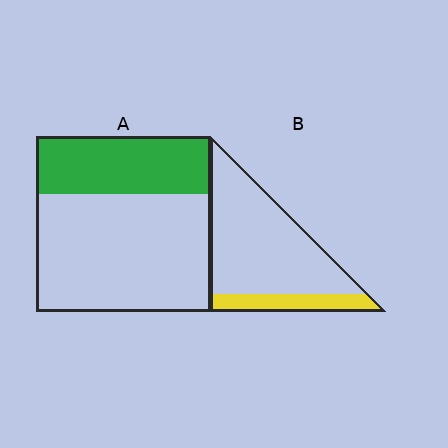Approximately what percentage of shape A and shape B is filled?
A is approximately 35% and B is approximately 20%.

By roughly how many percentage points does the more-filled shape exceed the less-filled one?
By roughly 15 percentage points (A over B).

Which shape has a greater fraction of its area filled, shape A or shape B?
Shape A.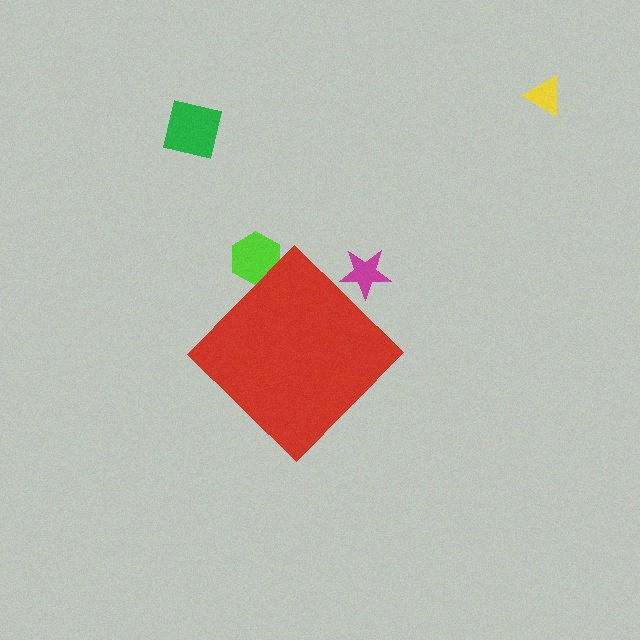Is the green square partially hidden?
No, the green square is fully visible.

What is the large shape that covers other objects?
A red diamond.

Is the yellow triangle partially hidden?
No, the yellow triangle is fully visible.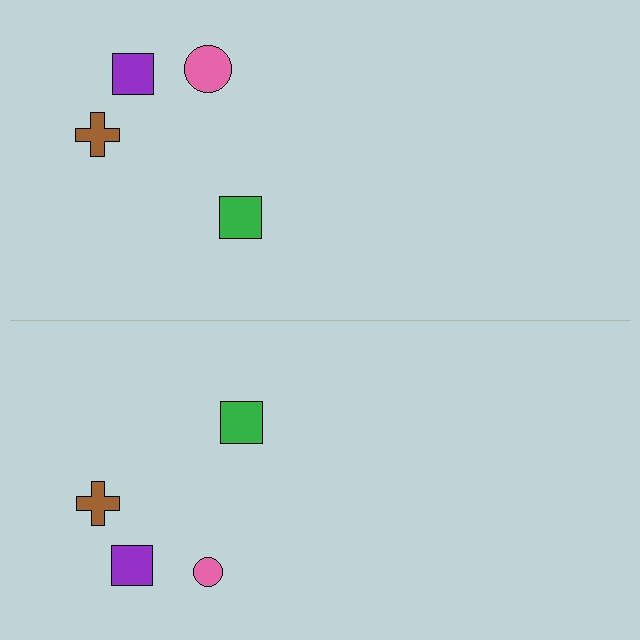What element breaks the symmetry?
The pink circle on the bottom side has a different size than its mirror counterpart.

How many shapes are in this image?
There are 8 shapes in this image.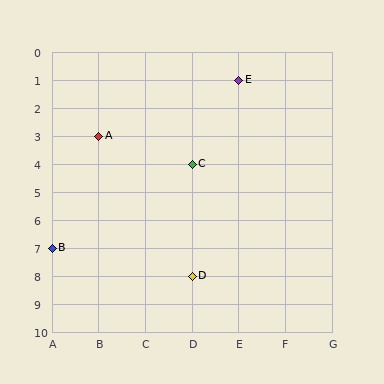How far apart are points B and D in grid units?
Points B and D are 3 columns and 1 row apart (about 3.2 grid units diagonally).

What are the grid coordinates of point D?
Point D is at grid coordinates (D, 8).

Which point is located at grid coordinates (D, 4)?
Point C is at (D, 4).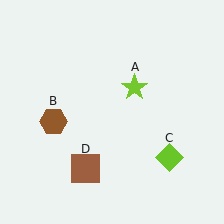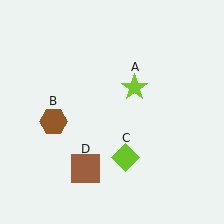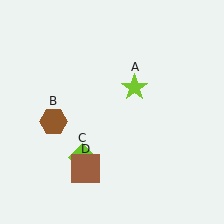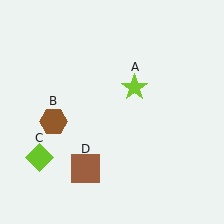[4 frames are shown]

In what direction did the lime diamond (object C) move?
The lime diamond (object C) moved left.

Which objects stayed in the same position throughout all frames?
Lime star (object A) and brown hexagon (object B) and brown square (object D) remained stationary.